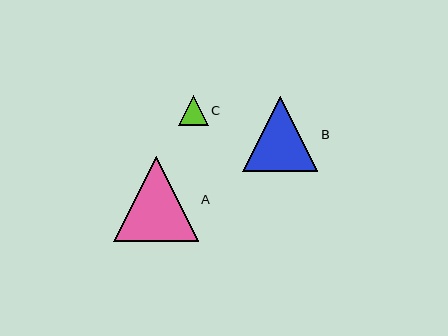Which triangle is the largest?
Triangle A is the largest with a size of approximately 85 pixels.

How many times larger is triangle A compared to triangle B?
Triangle A is approximately 1.1 times the size of triangle B.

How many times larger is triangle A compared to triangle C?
Triangle A is approximately 2.8 times the size of triangle C.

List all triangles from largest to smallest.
From largest to smallest: A, B, C.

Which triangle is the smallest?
Triangle C is the smallest with a size of approximately 30 pixels.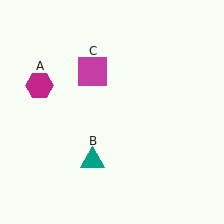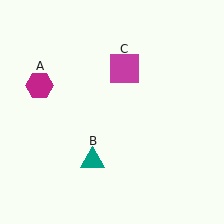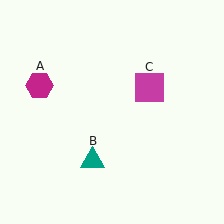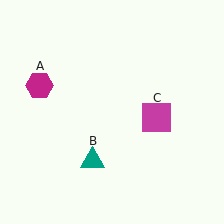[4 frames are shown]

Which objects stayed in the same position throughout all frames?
Magenta hexagon (object A) and teal triangle (object B) remained stationary.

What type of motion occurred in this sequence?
The magenta square (object C) rotated clockwise around the center of the scene.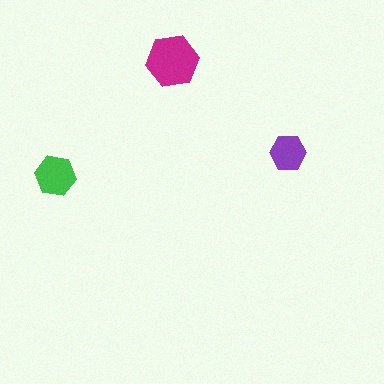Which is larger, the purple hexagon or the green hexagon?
The green one.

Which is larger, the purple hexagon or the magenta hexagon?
The magenta one.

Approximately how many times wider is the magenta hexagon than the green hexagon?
About 1.5 times wider.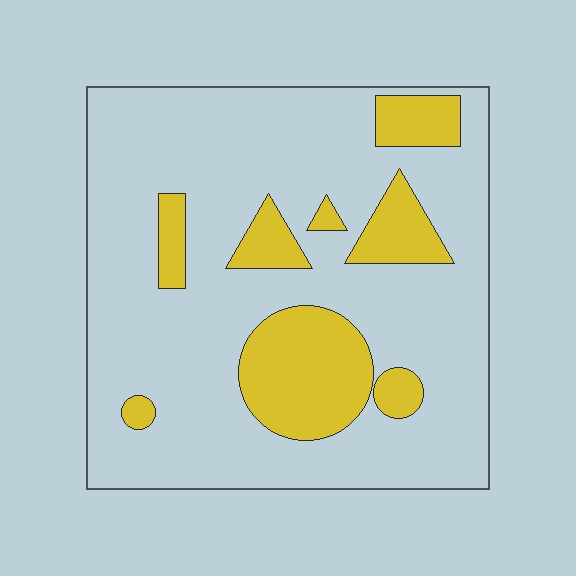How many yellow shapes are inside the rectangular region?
8.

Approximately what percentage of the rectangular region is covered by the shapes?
Approximately 20%.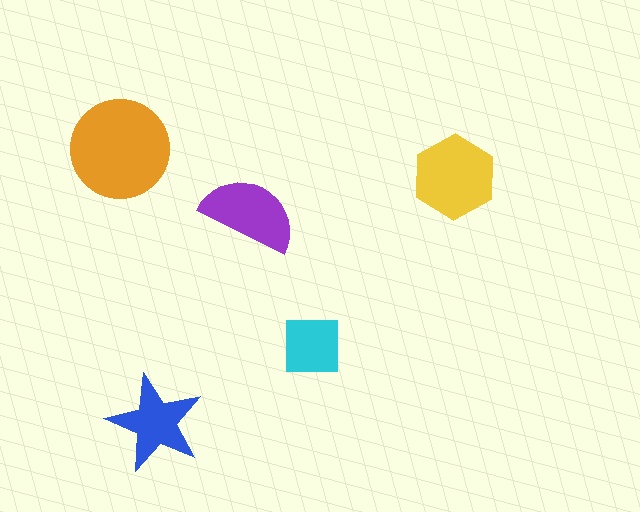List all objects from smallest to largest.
The cyan square, the blue star, the purple semicircle, the yellow hexagon, the orange circle.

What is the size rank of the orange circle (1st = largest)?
1st.